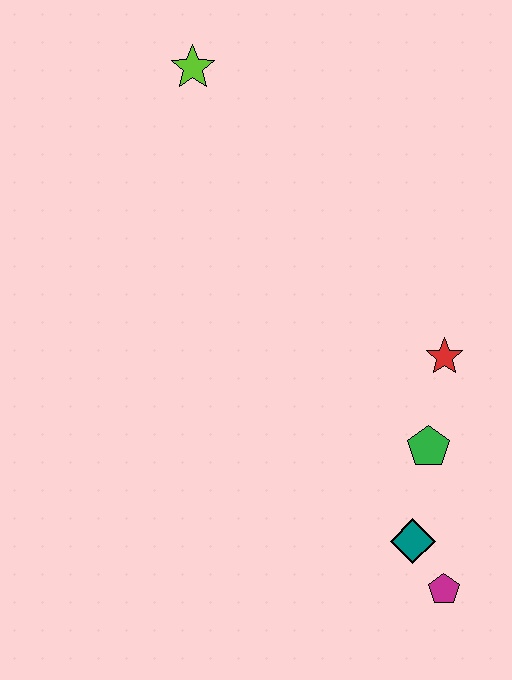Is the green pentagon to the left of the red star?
Yes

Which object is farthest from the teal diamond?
The lime star is farthest from the teal diamond.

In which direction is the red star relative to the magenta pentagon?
The red star is above the magenta pentagon.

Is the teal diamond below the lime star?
Yes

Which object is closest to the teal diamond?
The magenta pentagon is closest to the teal diamond.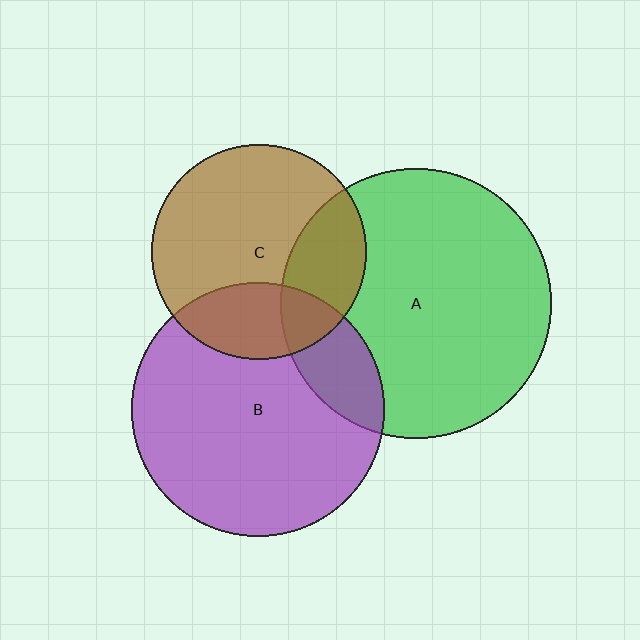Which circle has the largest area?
Circle A (green).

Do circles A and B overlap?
Yes.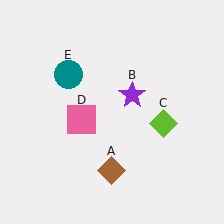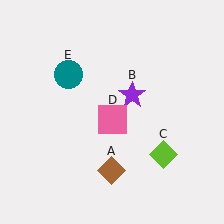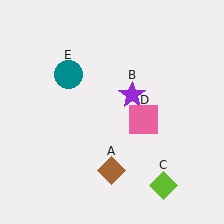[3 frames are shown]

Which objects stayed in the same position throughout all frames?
Brown diamond (object A) and purple star (object B) and teal circle (object E) remained stationary.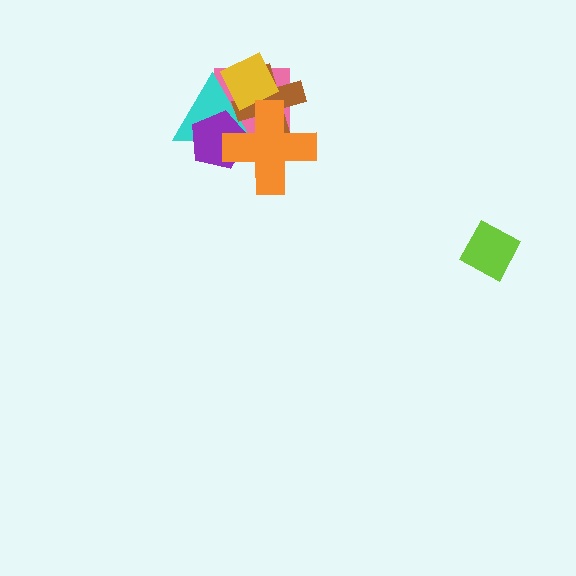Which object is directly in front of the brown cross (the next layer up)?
The yellow diamond is directly in front of the brown cross.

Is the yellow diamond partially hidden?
Yes, it is partially covered by another shape.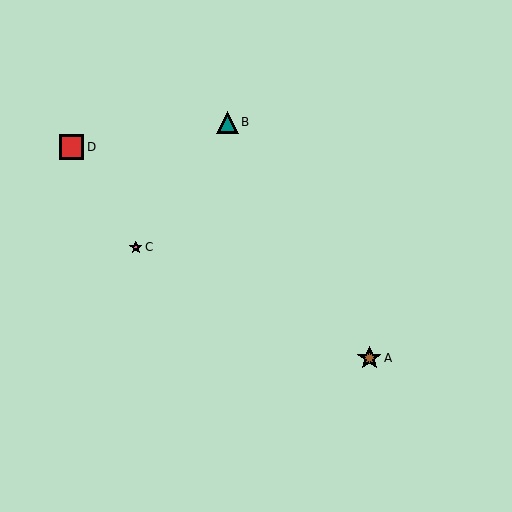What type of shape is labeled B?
Shape B is a teal triangle.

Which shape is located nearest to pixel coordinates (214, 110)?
The teal triangle (labeled B) at (228, 123) is nearest to that location.